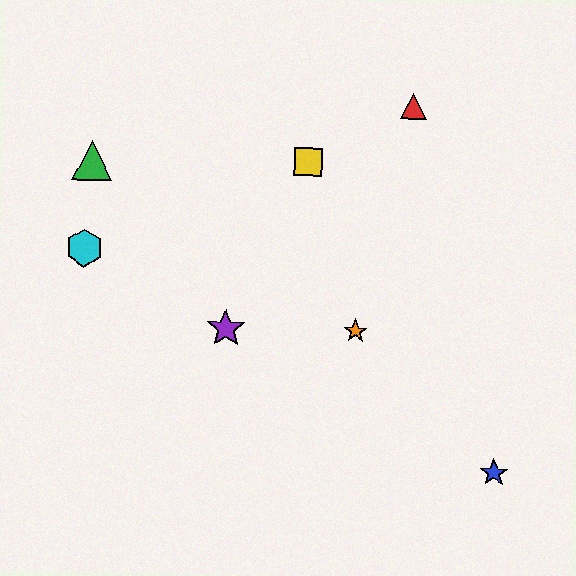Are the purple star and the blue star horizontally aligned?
No, the purple star is at y≈328 and the blue star is at y≈473.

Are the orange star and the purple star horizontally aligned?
Yes, both are at y≈331.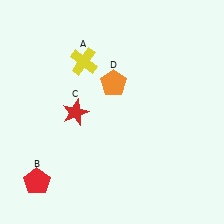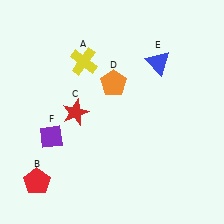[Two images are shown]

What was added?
A blue triangle (E), a purple diamond (F) were added in Image 2.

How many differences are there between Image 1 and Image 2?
There are 2 differences between the two images.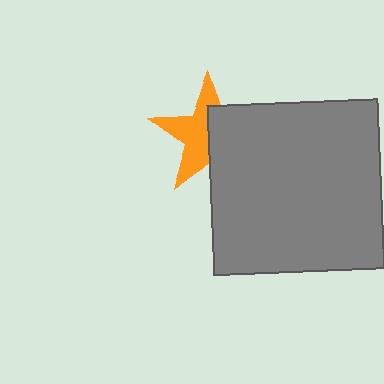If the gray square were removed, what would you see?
You would see the complete orange star.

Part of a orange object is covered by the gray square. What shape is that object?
It is a star.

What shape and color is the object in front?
The object in front is a gray square.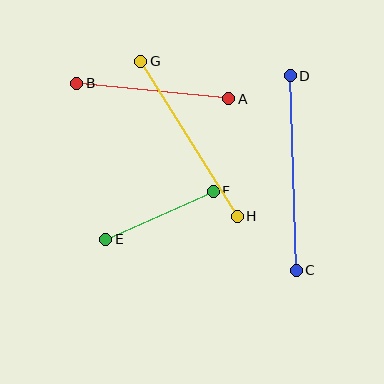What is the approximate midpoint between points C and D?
The midpoint is at approximately (293, 173) pixels.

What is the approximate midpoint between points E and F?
The midpoint is at approximately (159, 215) pixels.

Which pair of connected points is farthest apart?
Points C and D are farthest apart.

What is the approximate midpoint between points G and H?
The midpoint is at approximately (189, 139) pixels.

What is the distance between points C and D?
The distance is approximately 195 pixels.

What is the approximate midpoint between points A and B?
The midpoint is at approximately (153, 91) pixels.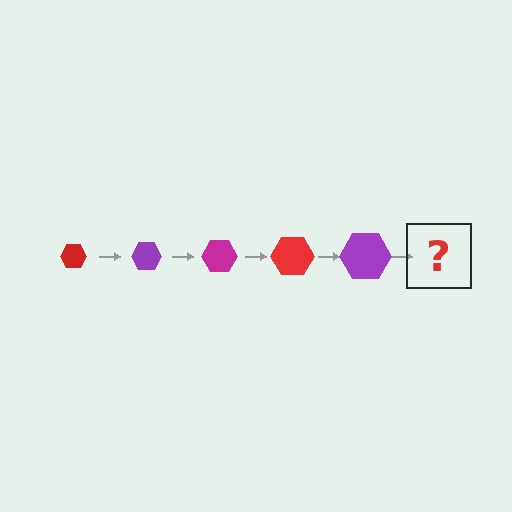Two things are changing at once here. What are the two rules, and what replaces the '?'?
The two rules are that the hexagon grows larger each step and the color cycles through red, purple, and magenta. The '?' should be a magenta hexagon, larger than the previous one.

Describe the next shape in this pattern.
It should be a magenta hexagon, larger than the previous one.